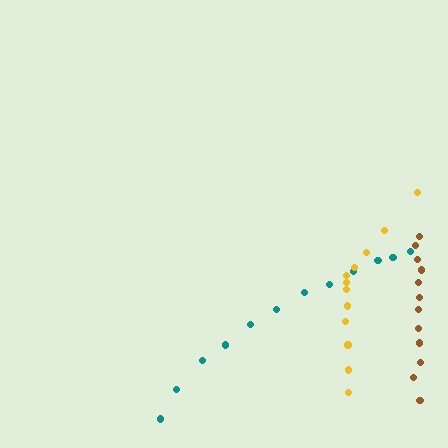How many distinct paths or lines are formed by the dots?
There are 3 distinct paths.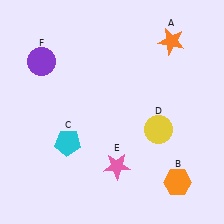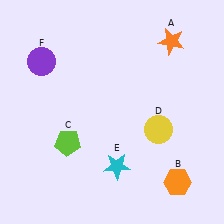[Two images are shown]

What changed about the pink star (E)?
In Image 1, E is pink. In Image 2, it changed to cyan.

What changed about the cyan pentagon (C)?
In Image 1, C is cyan. In Image 2, it changed to lime.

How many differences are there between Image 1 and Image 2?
There are 2 differences between the two images.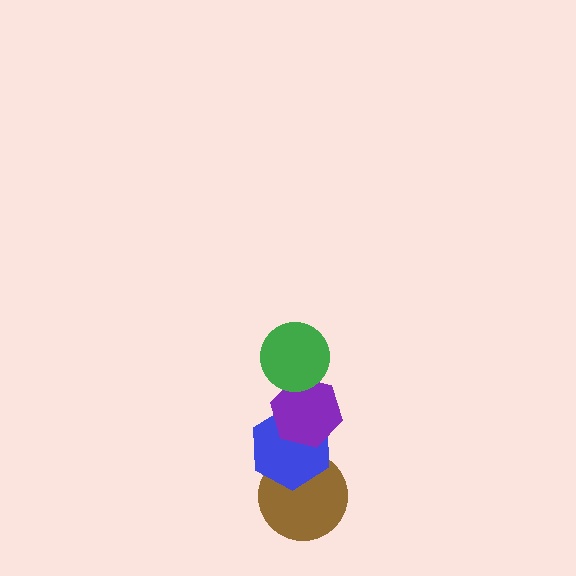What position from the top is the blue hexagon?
The blue hexagon is 3rd from the top.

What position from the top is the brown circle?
The brown circle is 4th from the top.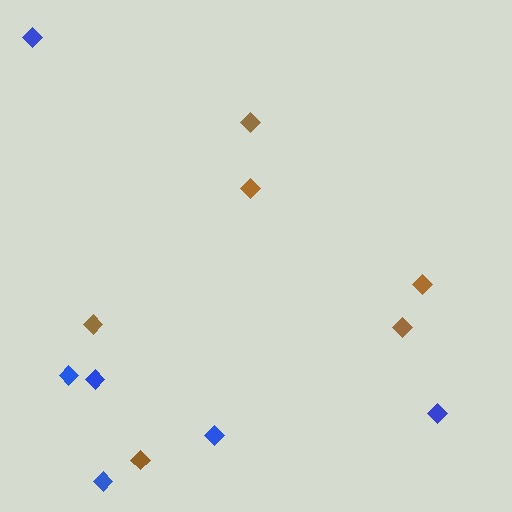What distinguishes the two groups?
There are 2 groups: one group of brown diamonds (6) and one group of blue diamonds (6).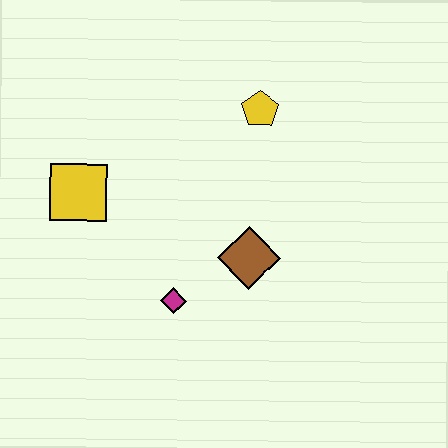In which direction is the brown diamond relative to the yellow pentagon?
The brown diamond is below the yellow pentagon.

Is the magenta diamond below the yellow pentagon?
Yes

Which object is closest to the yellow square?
The magenta diamond is closest to the yellow square.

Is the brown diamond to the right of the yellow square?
Yes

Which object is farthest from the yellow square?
The yellow pentagon is farthest from the yellow square.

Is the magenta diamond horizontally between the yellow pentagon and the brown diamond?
No